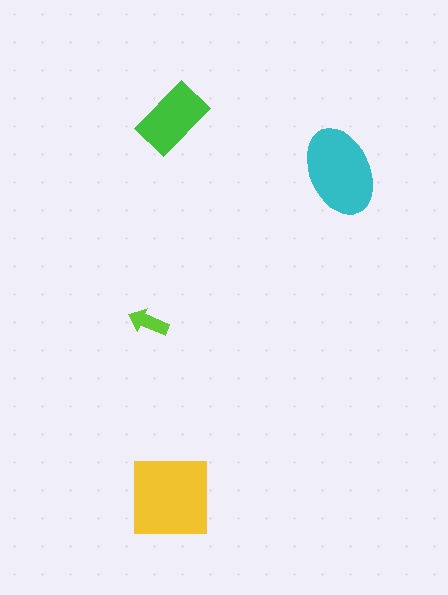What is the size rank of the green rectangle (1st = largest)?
3rd.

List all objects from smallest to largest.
The lime arrow, the green rectangle, the cyan ellipse, the yellow square.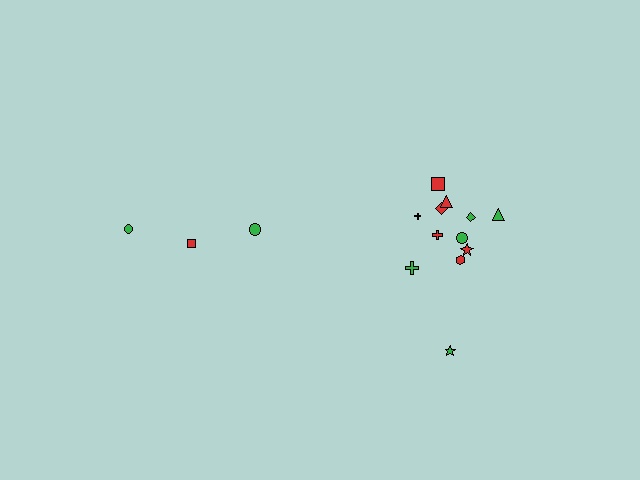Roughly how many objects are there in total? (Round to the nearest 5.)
Roughly 15 objects in total.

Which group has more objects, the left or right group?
The right group.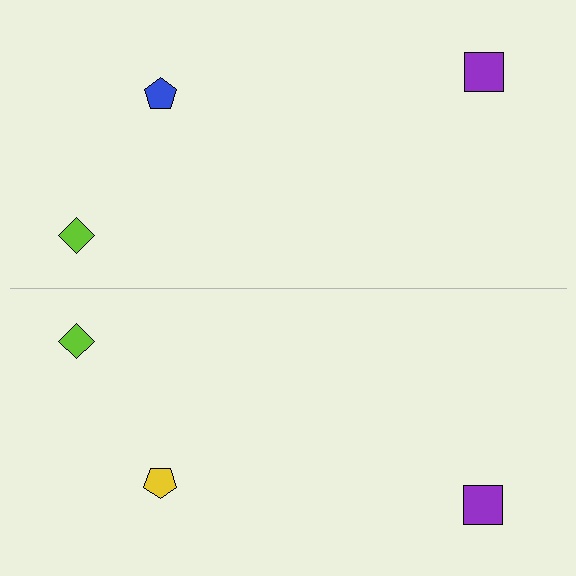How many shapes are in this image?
There are 6 shapes in this image.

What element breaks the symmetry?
The yellow pentagon on the bottom side breaks the symmetry — its mirror counterpart is blue.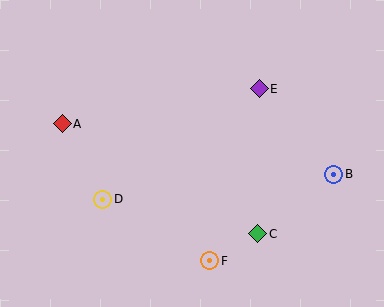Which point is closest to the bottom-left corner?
Point D is closest to the bottom-left corner.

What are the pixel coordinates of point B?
Point B is at (334, 174).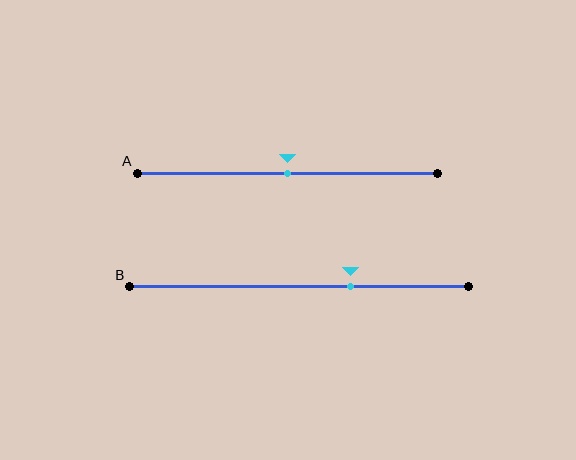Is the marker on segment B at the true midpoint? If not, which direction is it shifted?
No, the marker on segment B is shifted to the right by about 15% of the segment length.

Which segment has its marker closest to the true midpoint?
Segment A has its marker closest to the true midpoint.